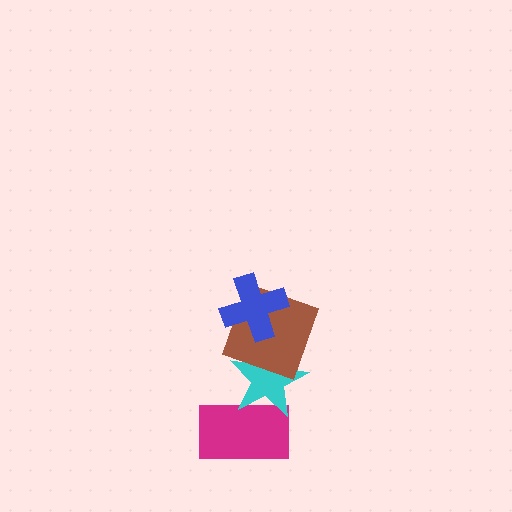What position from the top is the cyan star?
The cyan star is 3rd from the top.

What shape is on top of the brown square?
The blue cross is on top of the brown square.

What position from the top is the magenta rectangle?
The magenta rectangle is 4th from the top.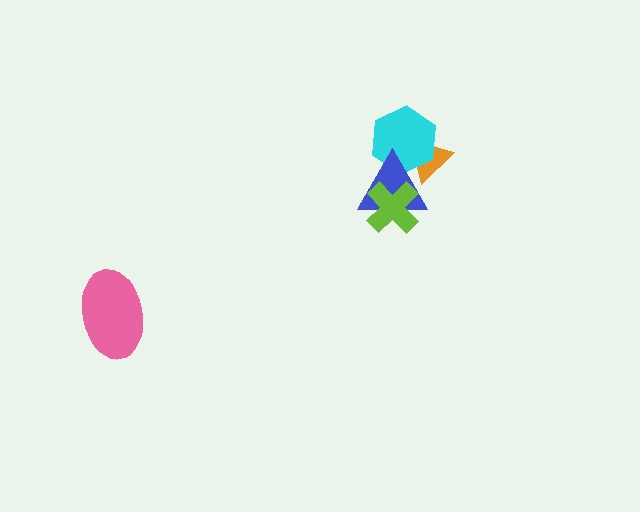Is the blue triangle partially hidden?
Yes, it is partially covered by another shape.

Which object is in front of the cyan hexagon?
The blue triangle is in front of the cyan hexagon.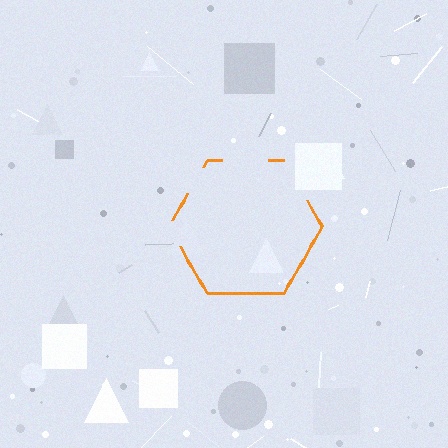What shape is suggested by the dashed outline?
The dashed outline suggests a hexagon.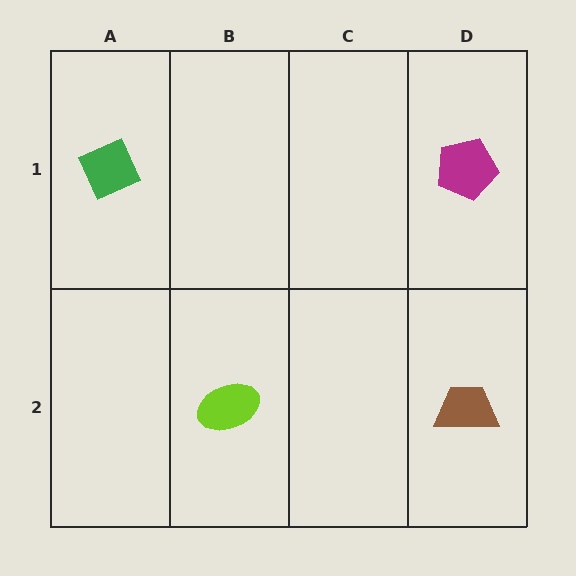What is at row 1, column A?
A green diamond.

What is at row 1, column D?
A magenta pentagon.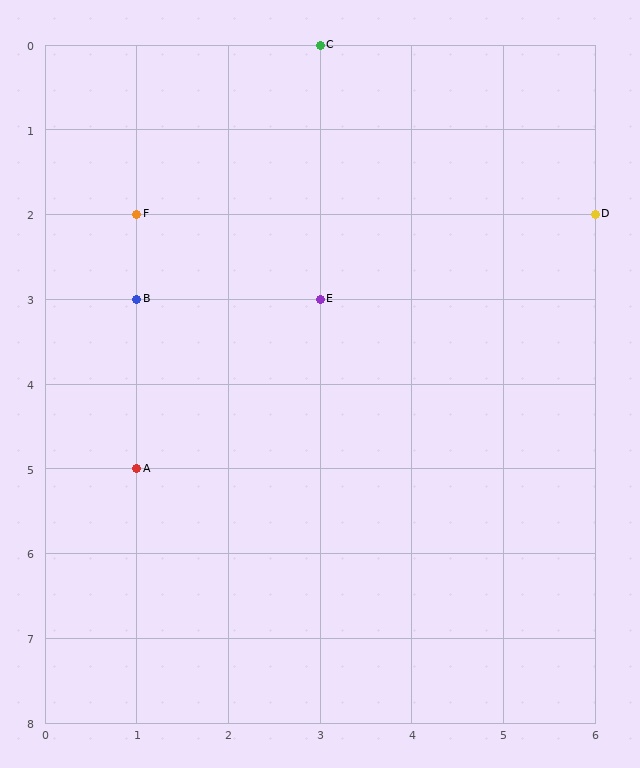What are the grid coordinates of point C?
Point C is at grid coordinates (3, 0).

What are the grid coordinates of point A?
Point A is at grid coordinates (1, 5).